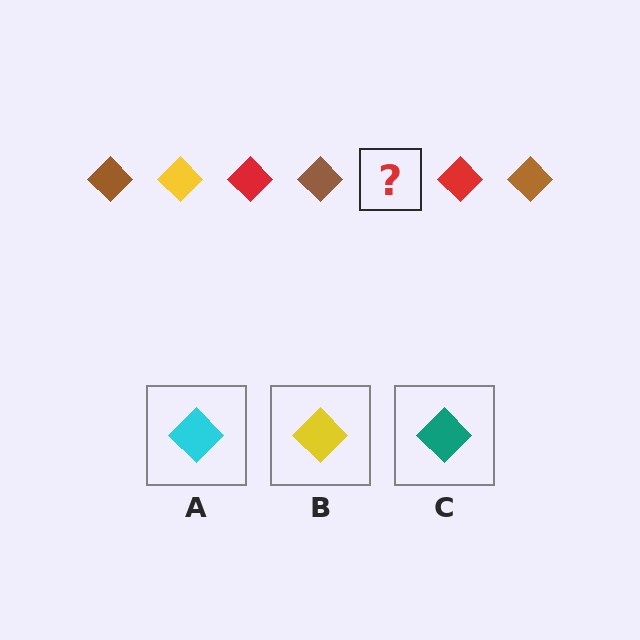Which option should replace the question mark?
Option B.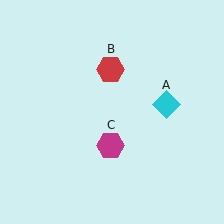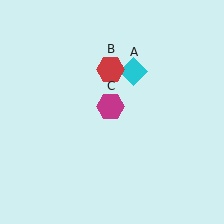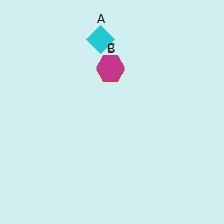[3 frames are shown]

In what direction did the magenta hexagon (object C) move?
The magenta hexagon (object C) moved up.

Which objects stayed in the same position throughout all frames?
Red hexagon (object B) remained stationary.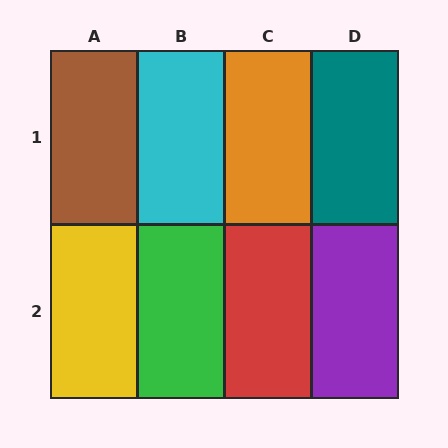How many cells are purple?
1 cell is purple.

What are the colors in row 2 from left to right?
Yellow, green, red, purple.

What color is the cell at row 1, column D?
Teal.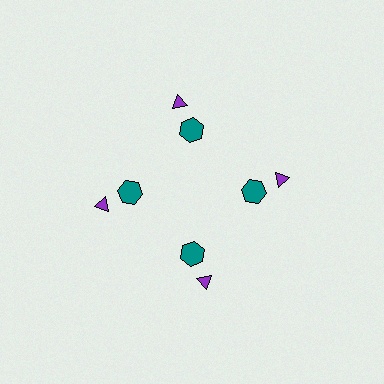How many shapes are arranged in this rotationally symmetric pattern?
There are 8 shapes, arranged in 4 groups of 2.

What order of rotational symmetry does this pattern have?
This pattern has 4-fold rotational symmetry.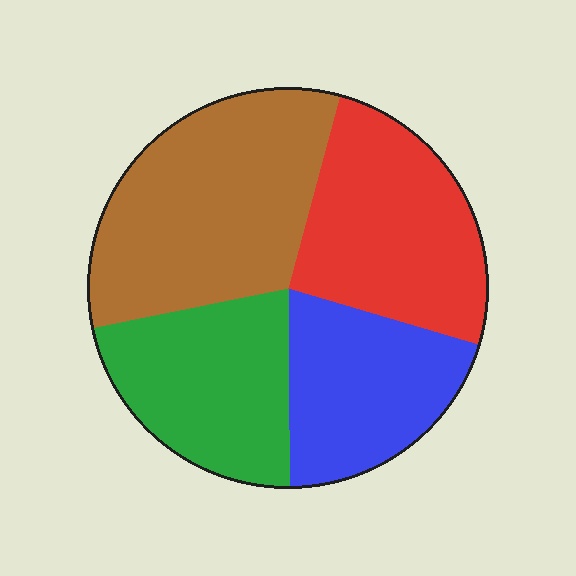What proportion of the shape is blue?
Blue takes up less than a quarter of the shape.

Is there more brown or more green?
Brown.